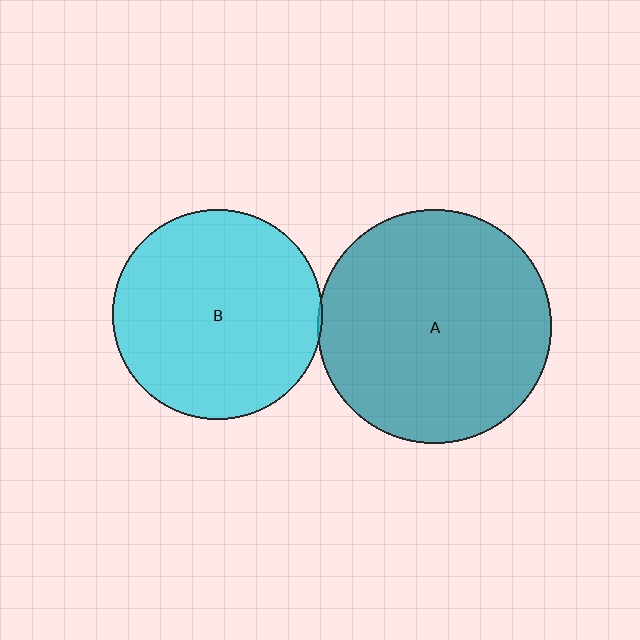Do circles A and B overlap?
Yes.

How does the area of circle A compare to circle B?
Approximately 1.3 times.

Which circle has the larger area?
Circle A (teal).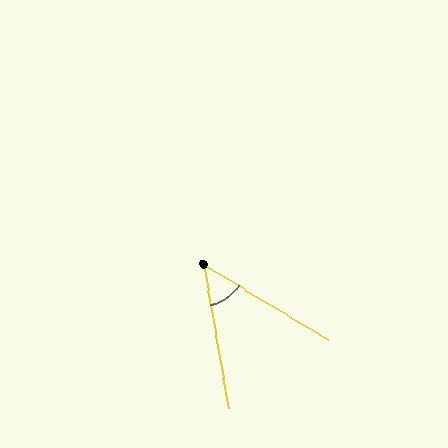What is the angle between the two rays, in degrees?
Approximately 49 degrees.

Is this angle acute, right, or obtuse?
It is acute.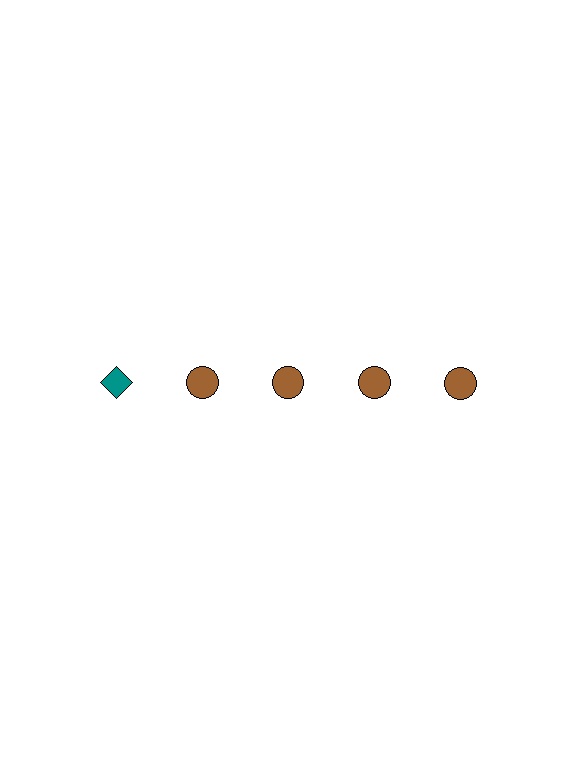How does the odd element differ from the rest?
It differs in both color (teal instead of brown) and shape (diamond instead of circle).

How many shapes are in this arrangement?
There are 5 shapes arranged in a grid pattern.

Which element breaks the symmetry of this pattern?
The teal diamond in the top row, leftmost column breaks the symmetry. All other shapes are brown circles.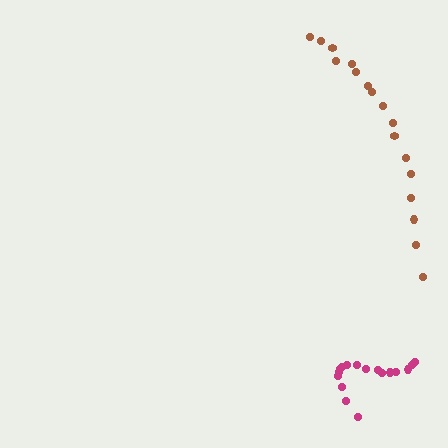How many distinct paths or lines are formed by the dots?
There are 2 distinct paths.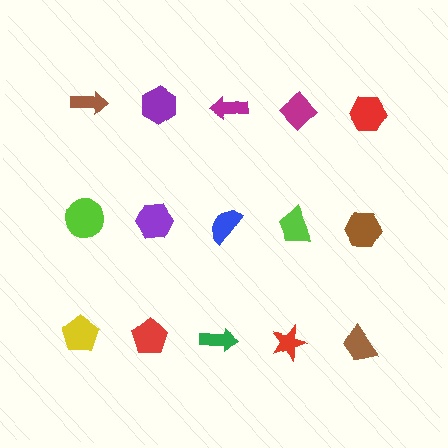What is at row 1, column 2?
A purple hexagon.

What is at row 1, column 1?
A brown arrow.